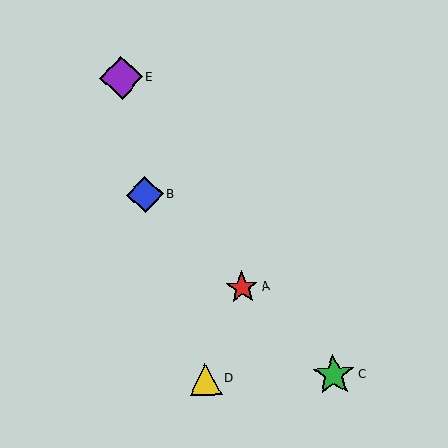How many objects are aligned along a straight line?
3 objects (A, B, C) are aligned along a straight line.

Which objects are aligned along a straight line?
Objects A, B, C are aligned along a straight line.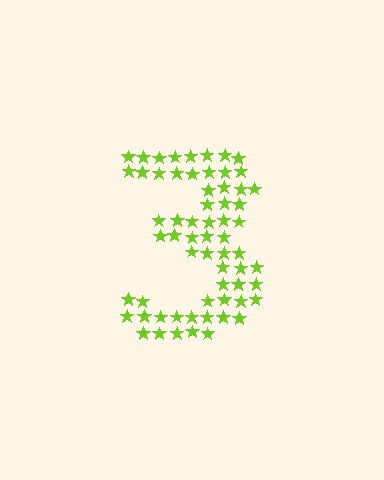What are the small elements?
The small elements are stars.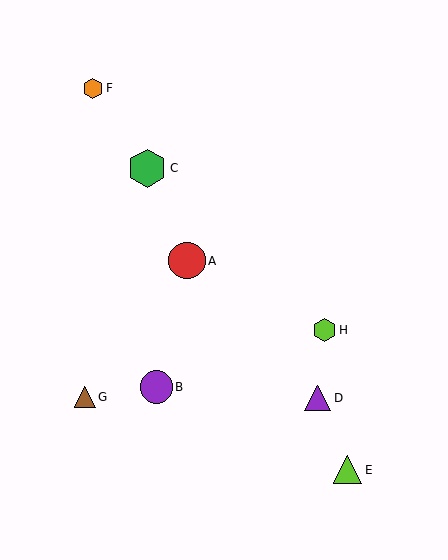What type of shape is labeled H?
Shape H is a lime hexagon.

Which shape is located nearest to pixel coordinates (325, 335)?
The lime hexagon (labeled H) at (324, 330) is nearest to that location.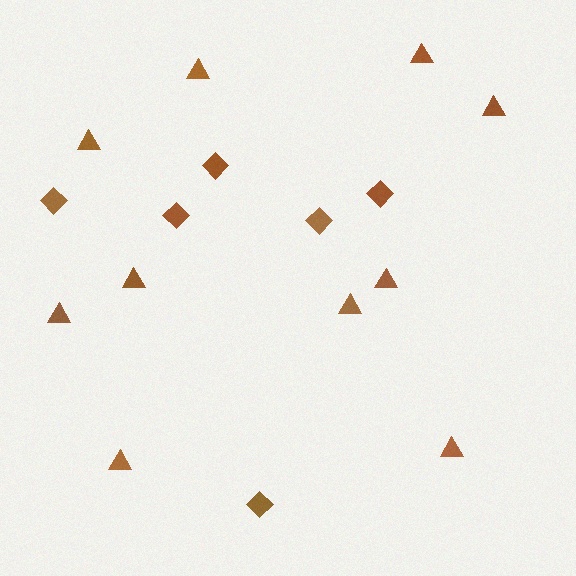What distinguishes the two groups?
There are 2 groups: one group of diamonds (6) and one group of triangles (10).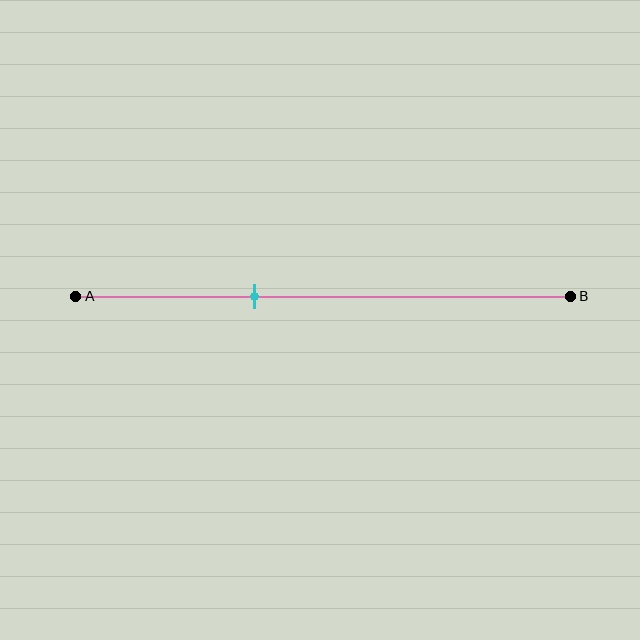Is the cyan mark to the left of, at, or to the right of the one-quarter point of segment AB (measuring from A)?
The cyan mark is to the right of the one-quarter point of segment AB.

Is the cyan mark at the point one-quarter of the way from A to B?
No, the mark is at about 35% from A, not at the 25% one-quarter point.